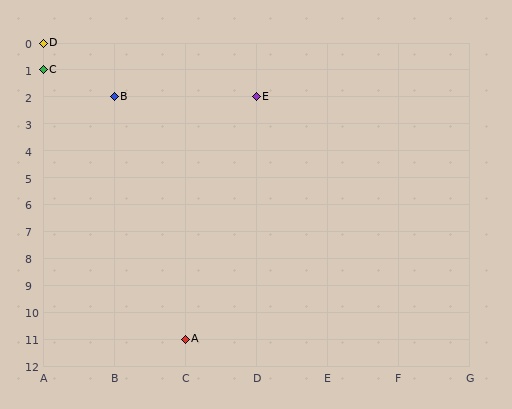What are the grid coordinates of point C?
Point C is at grid coordinates (A, 1).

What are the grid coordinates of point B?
Point B is at grid coordinates (B, 2).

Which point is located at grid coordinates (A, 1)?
Point C is at (A, 1).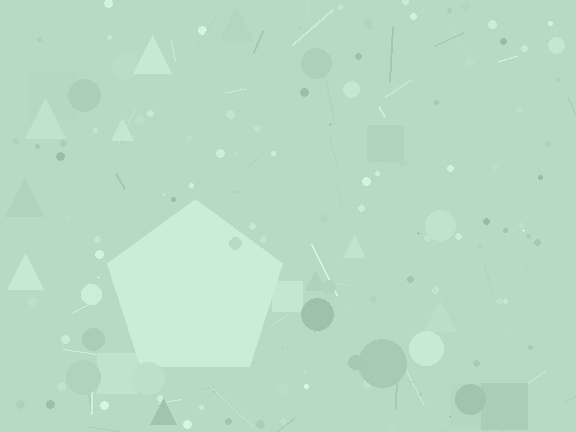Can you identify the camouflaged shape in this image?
The camouflaged shape is a pentagon.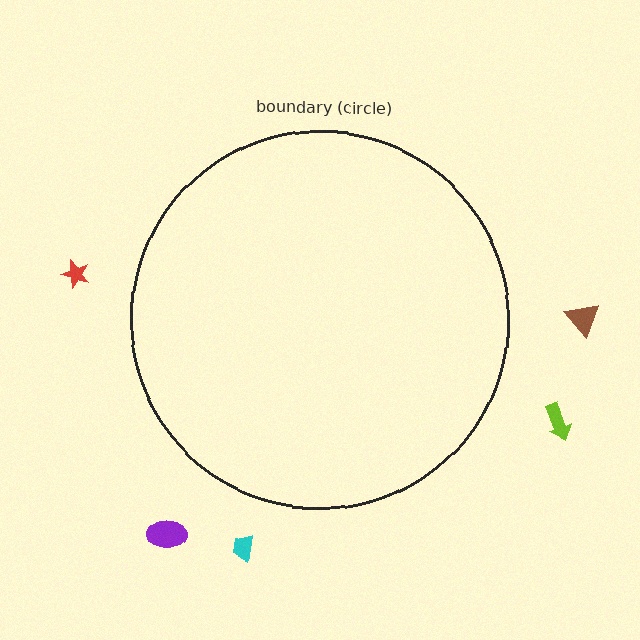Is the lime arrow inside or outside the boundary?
Outside.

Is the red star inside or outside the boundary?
Outside.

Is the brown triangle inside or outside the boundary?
Outside.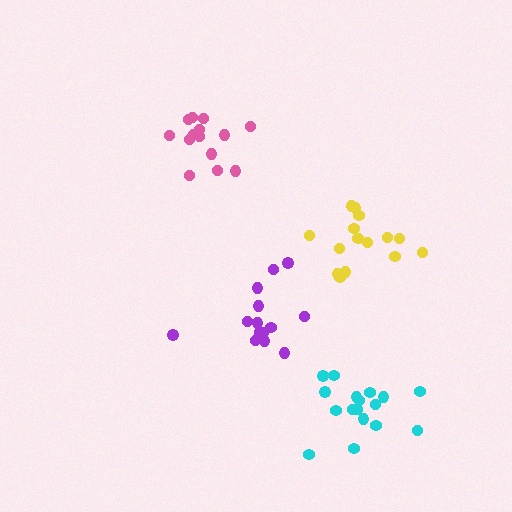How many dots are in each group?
Group 1: 14 dots, Group 2: 16 dots, Group 3: 14 dots, Group 4: 17 dots (61 total).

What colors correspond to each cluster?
The clusters are colored: purple, yellow, pink, cyan.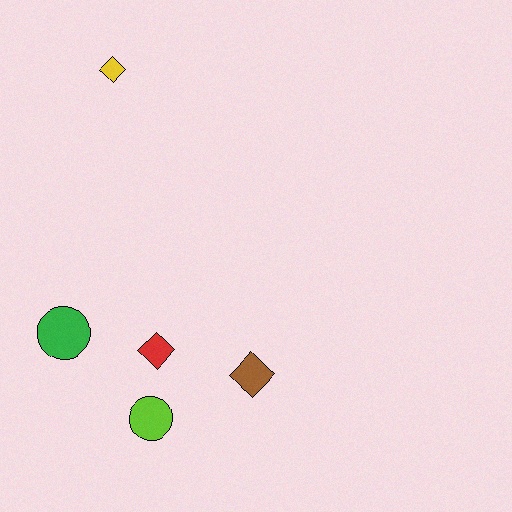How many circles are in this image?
There are 2 circles.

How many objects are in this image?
There are 5 objects.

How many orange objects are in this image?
There are no orange objects.